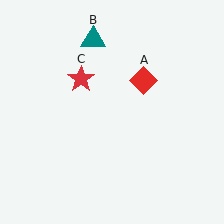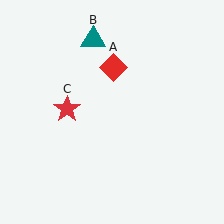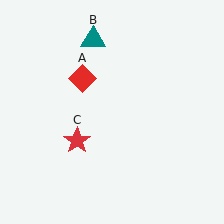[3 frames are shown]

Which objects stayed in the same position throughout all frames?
Teal triangle (object B) remained stationary.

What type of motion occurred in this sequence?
The red diamond (object A), red star (object C) rotated counterclockwise around the center of the scene.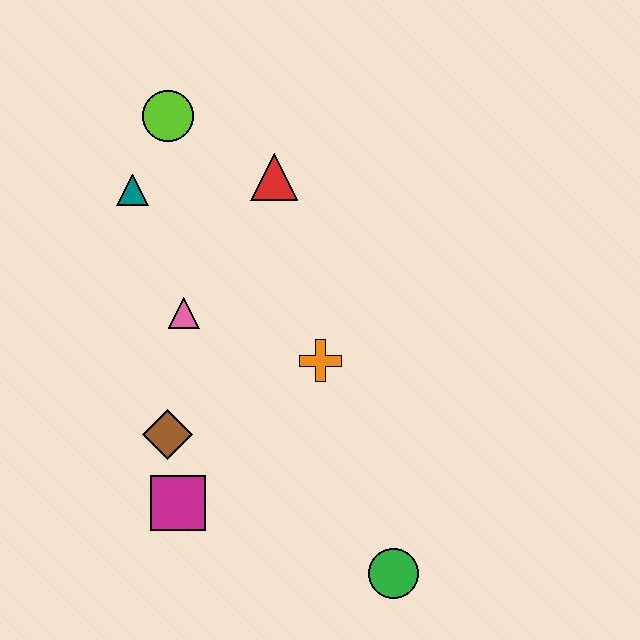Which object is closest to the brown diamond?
The magenta square is closest to the brown diamond.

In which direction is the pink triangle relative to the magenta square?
The pink triangle is above the magenta square.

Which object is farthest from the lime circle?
The green circle is farthest from the lime circle.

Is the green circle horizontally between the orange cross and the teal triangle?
No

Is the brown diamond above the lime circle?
No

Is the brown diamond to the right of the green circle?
No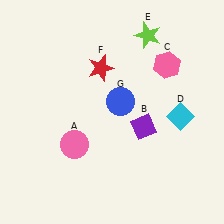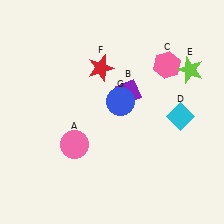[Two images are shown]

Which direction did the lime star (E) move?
The lime star (E) moved right.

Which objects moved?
The objects that moved are: the purple diamond (B), the lime star (E).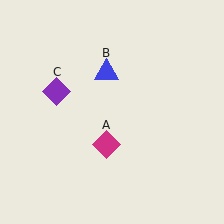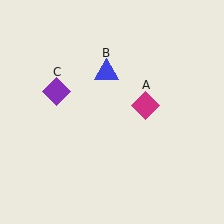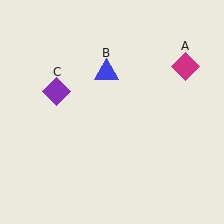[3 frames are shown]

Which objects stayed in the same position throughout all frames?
Blue triangle (object B) and purple diamond (object C) remained stationary.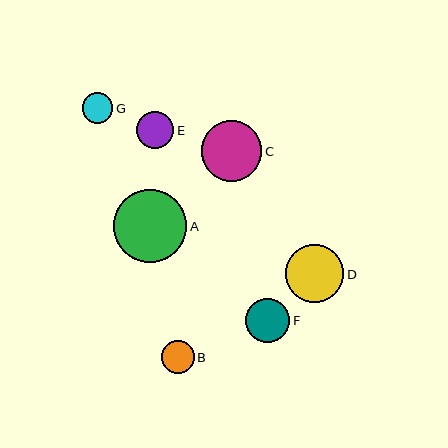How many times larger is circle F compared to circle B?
Circle F is approximately 1.3 times the size of circle B.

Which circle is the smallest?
Circle G is the smallest with a size of approximately 30 pixels.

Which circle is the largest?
Circle A is the largest with a size of approximately 73 pixels.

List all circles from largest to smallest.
From largest to smallest: A, C, D, F, E, B, G.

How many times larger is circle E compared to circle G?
Circle E is approximately 1.2 times the size of circle G.